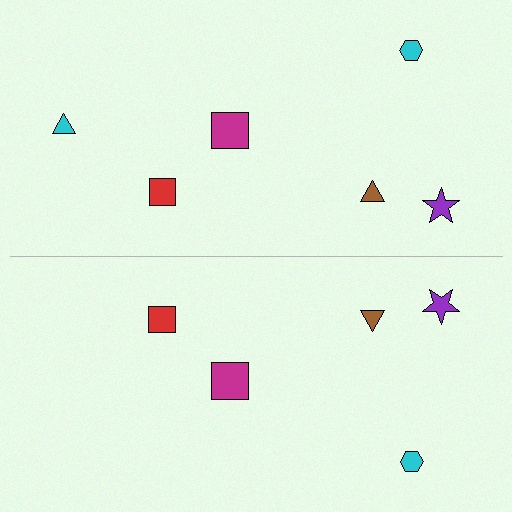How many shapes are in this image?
There are 11 shapes in this image.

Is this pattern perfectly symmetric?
No, the pattern is not perfectly symmetric. A cyan triangle is missing from the bottom side.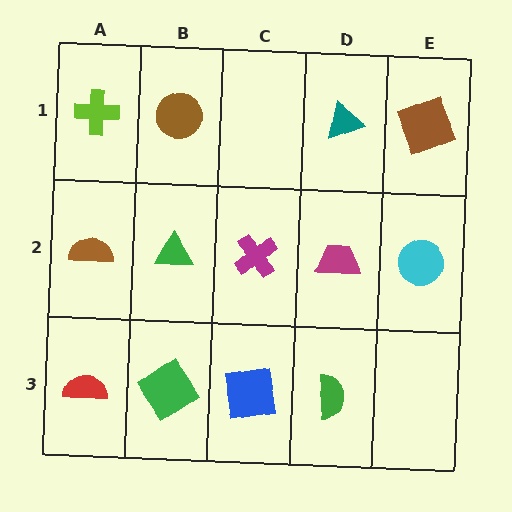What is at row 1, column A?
A lime cross.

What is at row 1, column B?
A brown circle.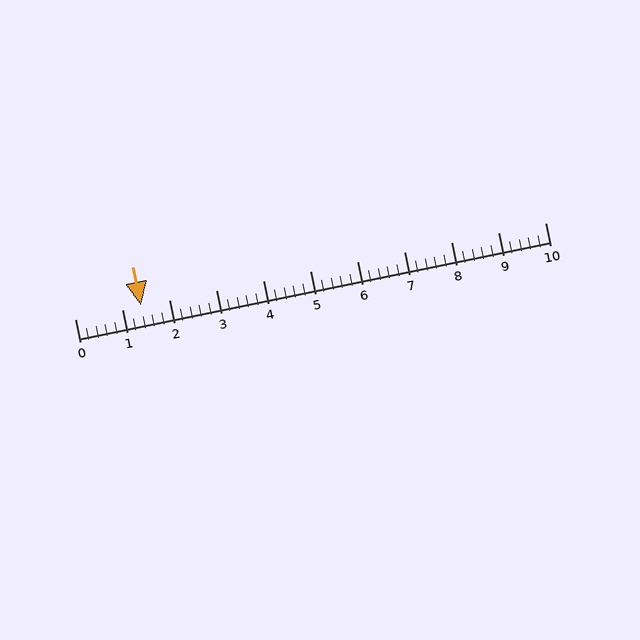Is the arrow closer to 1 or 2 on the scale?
The arrow is closer to 1.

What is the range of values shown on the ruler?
The ruler shows values from 0 to 10.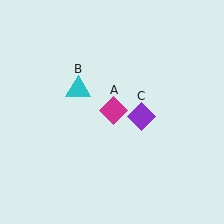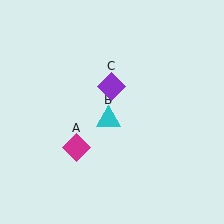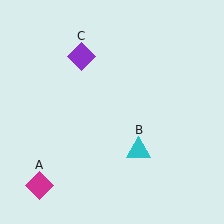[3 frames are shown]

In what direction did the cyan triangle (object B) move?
The cyan triangle (object B) moved down and to the right.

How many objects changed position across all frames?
3 objects changed position: magenta diamond (object A), cyan triangle (object B), purple diamond (object C).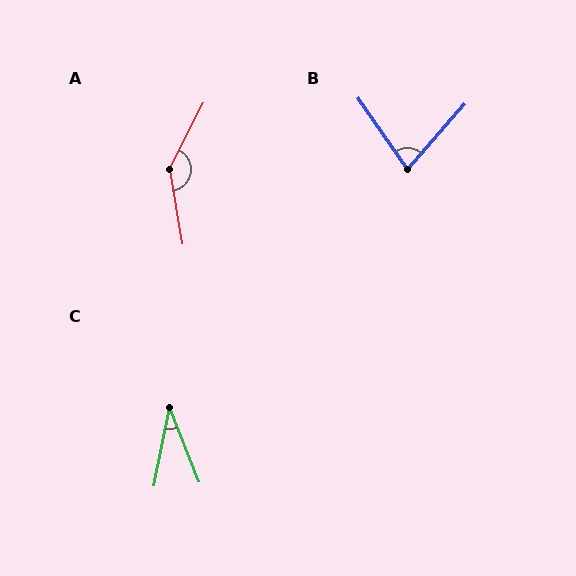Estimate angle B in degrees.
Approximately 76 degrees.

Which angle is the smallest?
C, at approximately 32 degrees.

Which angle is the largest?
A, at approximately 143 degrees.